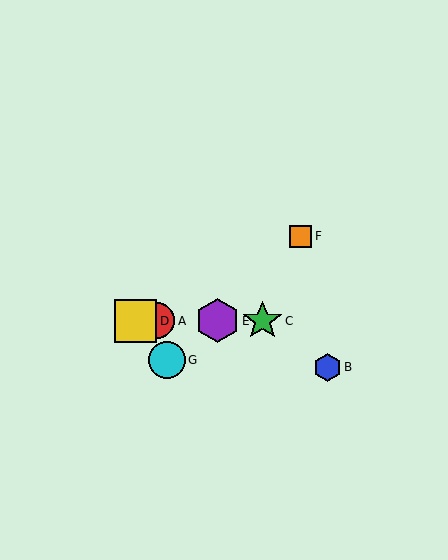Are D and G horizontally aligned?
No, D is at y≈321 and G is at y≈360.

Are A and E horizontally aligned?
Yes, both are at y≈321.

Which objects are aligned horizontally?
Objects A, C, D, E are aligned horizontally.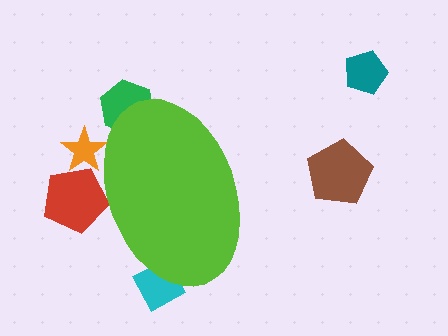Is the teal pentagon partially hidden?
No, the teal pentagon is fully visible.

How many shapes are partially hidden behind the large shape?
4 shapes are partially hidden.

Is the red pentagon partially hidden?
Yes, the red pentagon is partially hidden behind the lime ellipse.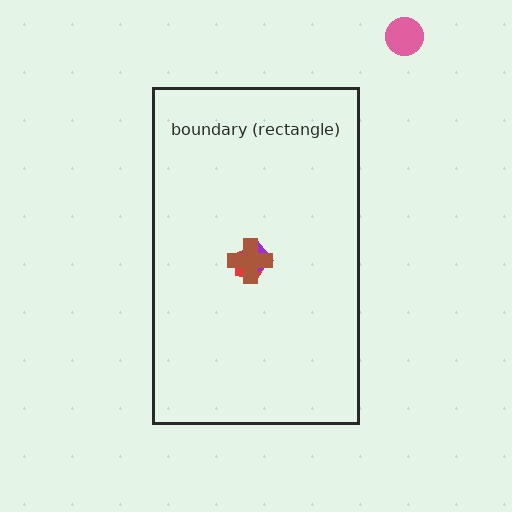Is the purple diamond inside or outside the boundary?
Inside.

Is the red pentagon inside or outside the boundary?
Inside.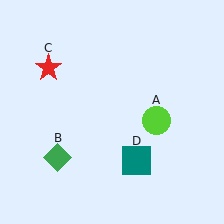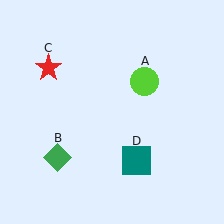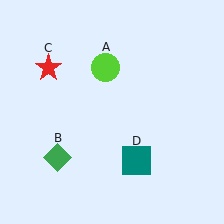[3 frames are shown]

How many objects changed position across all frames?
1 object changed position: lime circle (object A).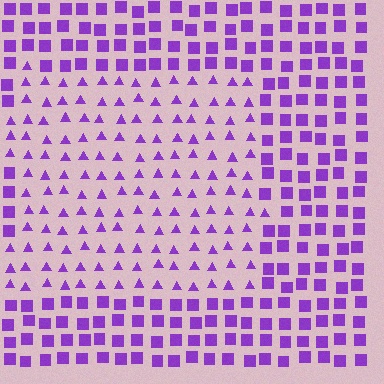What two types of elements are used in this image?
The image uses triangles inside the rectangle region and squares outside it.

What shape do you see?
I see a rectangle.